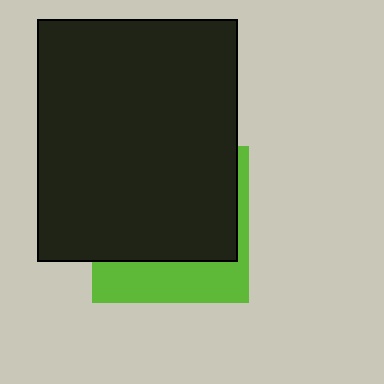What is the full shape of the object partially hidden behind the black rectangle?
The partially hidden object is a lime square.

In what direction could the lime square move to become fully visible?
The lime square could move down. That would shift it out from behind the black rectangle entirely.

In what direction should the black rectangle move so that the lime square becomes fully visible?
The black rectangle should move up. That is the shortest direction to clear the overlap and leave the lime square fully visible.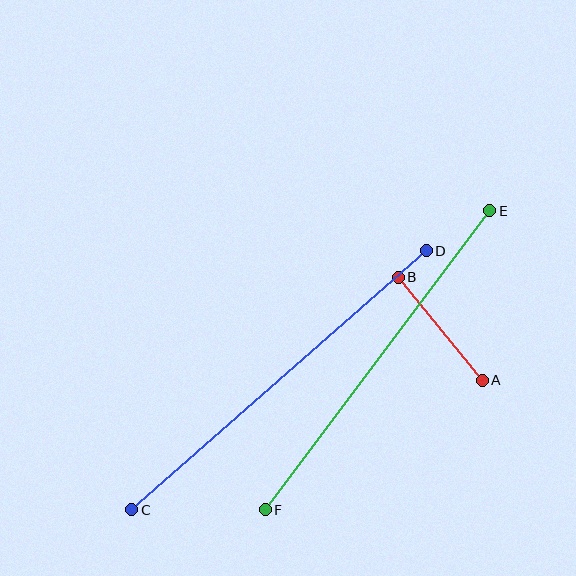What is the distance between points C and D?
The distance is approximately 392 pixels.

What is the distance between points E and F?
The distance is approximately 374 pixels.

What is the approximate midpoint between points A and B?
The midpoint is at approximately (440, 329) pixels.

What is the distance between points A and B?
The distance is approximately 133 pixels.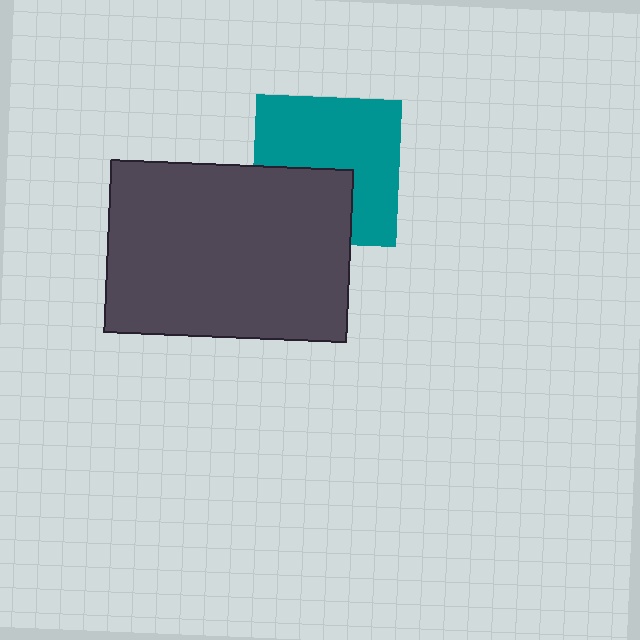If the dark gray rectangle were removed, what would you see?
You would see the complete teal square.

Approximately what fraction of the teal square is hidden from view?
Roughly 36% of the teal square is hidden behind the dark gray rectangle.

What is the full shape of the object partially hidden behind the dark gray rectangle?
The partially hidden object is a teal square.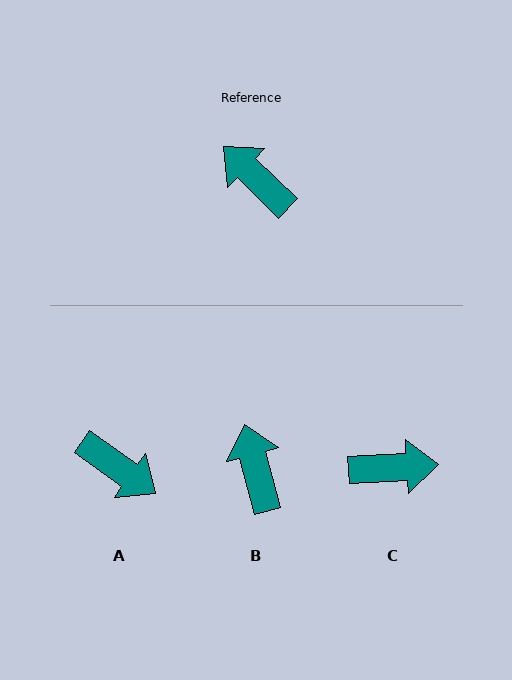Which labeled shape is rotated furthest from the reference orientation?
A, about 171 degrees away.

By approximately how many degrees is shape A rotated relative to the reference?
Approximately 171 degrees clockwise.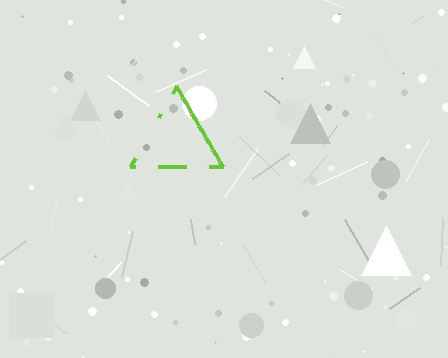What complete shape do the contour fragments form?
The contour fragments form a triangle.